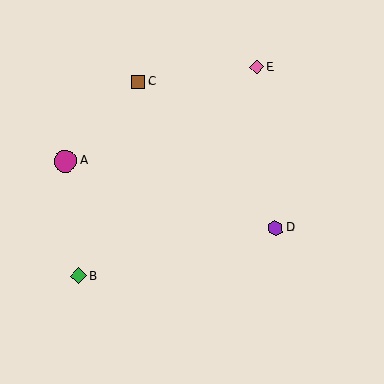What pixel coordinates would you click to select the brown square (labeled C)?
Click at (138, 82) to select the brown square C.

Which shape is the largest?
The magenta circle (labeled A) is the largest.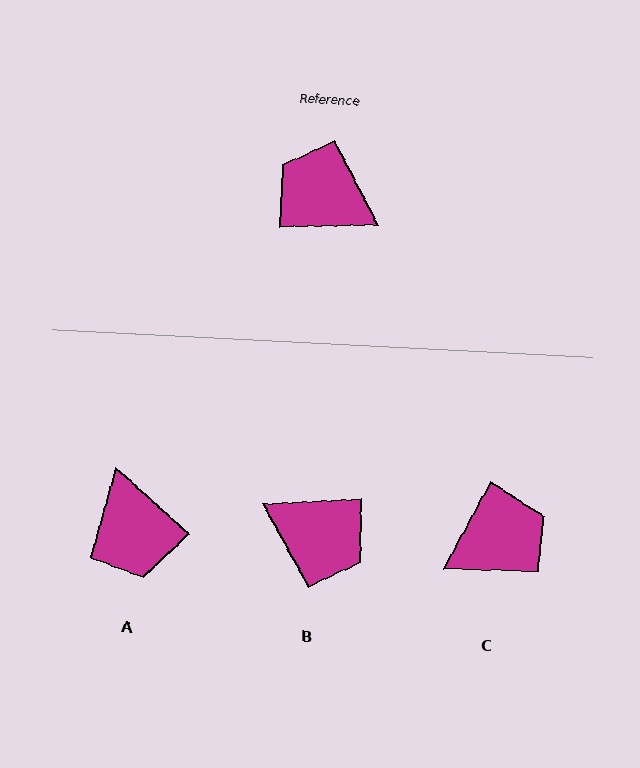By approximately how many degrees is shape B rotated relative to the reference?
Approximately 178 degrees clockwise.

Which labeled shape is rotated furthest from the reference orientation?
B, about 178 degrees away.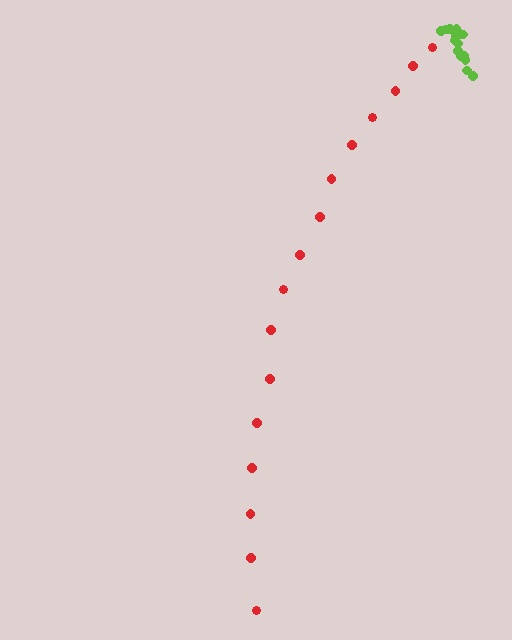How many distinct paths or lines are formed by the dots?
There are 2 distinct paths.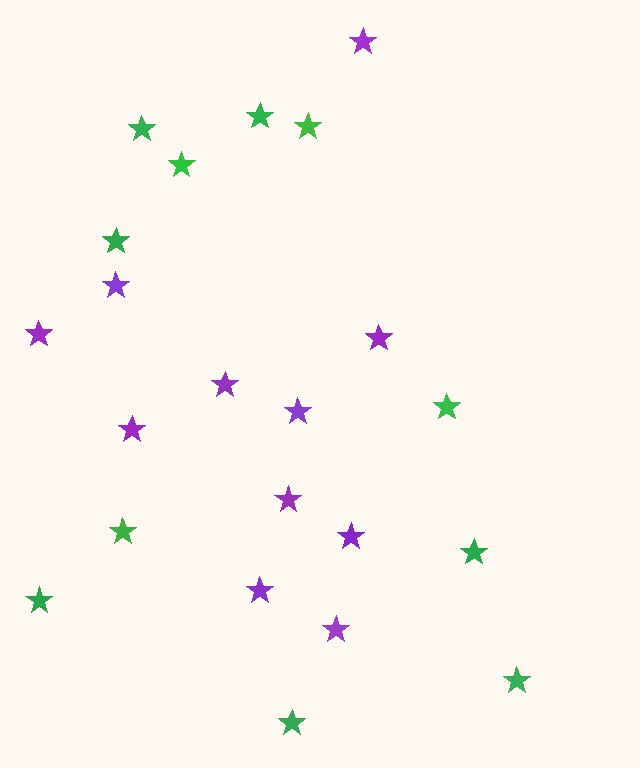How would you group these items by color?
There are 2 groups: one group of purple stars (11) and one group of green stars (11).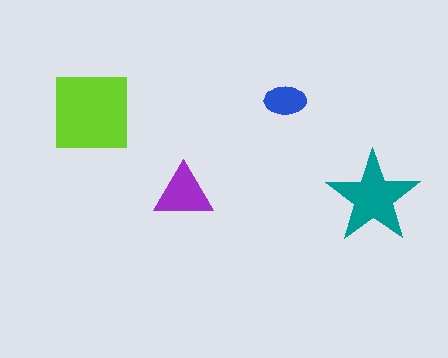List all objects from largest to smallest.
The lime square, the teal star, the purple triangle, the blue ellipse.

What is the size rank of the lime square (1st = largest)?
1st.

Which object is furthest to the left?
The lime square is leftmost.